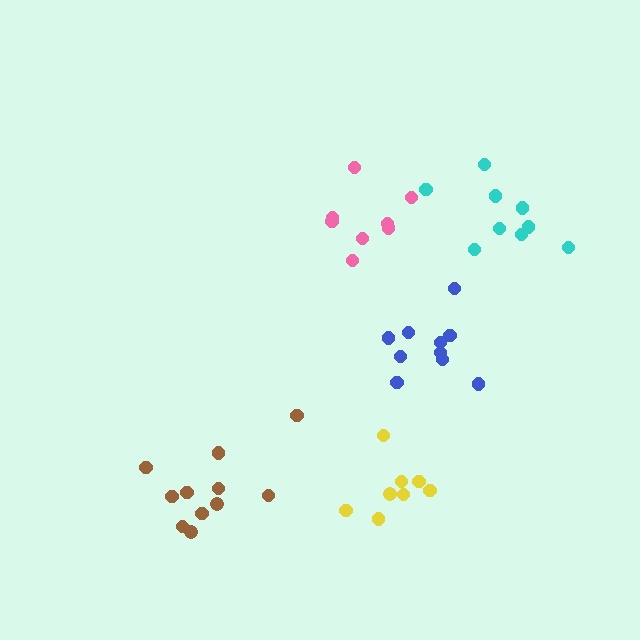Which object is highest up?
The pink cluster is topmost.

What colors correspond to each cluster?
The clusters are colored: cyan, yellow, brown, blue, pink.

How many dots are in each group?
Group 1: 9 dots, Group 2: 8 dots, Group 3: 11 dots, Group 4: 10 dots, Group 5: 8 dots (46 total).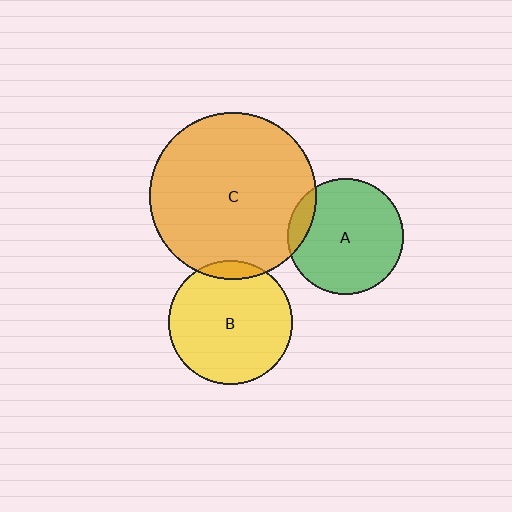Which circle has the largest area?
Circle C (orange).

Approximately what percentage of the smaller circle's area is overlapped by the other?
Approximately 10%.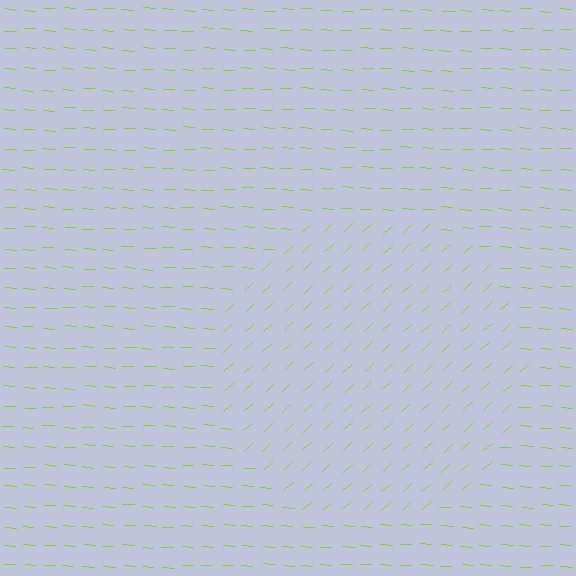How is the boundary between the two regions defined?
The boundary is defined purely by a change in line orientation (approximately 45 degrees difference). All lines are the same color and thickness.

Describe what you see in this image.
The image is filled with small lime line segments. A circle region in the image has lines oriented differently from the surrounding lines, creating a visible texture boundary.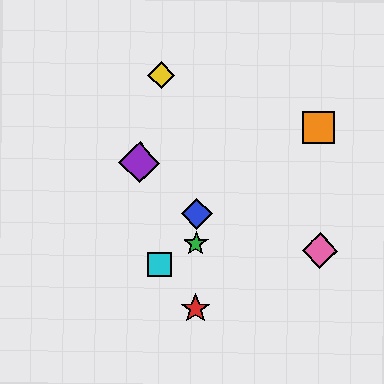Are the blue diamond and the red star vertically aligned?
Yes, both are at x≈196.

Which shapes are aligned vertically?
The red star, the blue diamond, the green star are aligned vertically.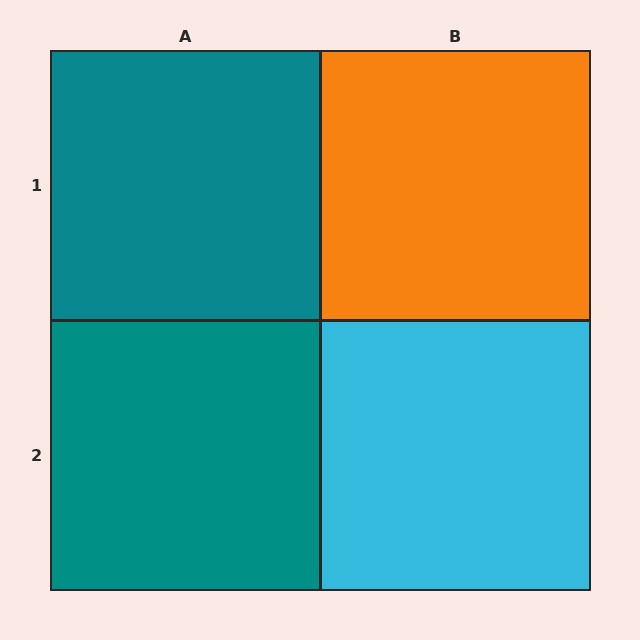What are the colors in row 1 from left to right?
Teal, orange.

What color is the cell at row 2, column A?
Teal.